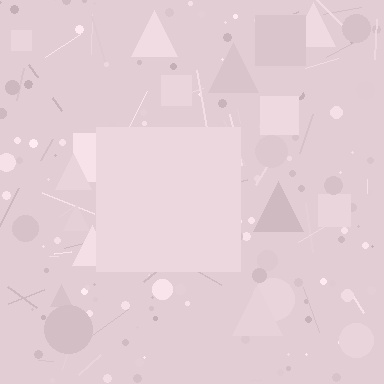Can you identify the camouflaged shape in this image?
The camouflaged shape is a square.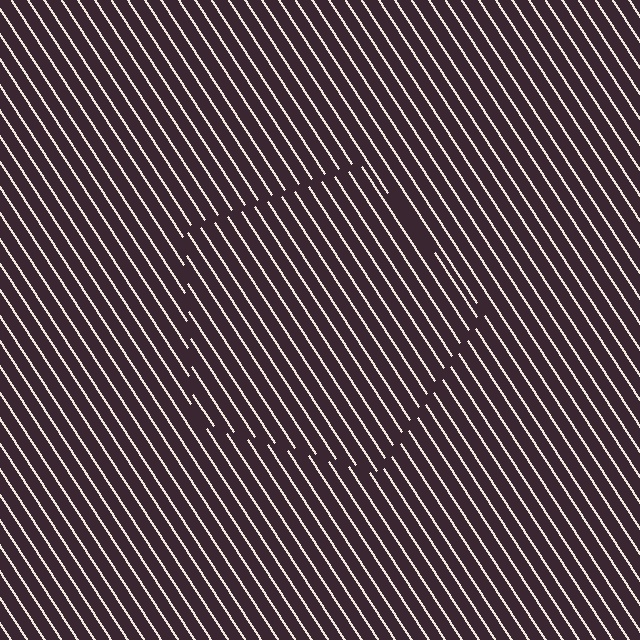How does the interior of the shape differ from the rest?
The interior of the shape contains the same grating, shifted by half a period — the contour is defined by the phase discontinuity where line-ends from the inner and outer gratings abut.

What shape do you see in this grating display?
An illusory pentagon. The interior of the shape contains the same grating, shifted by half a period — the contour is defined by the phase discontinuity where line-ends from the inner and outer gratings abut.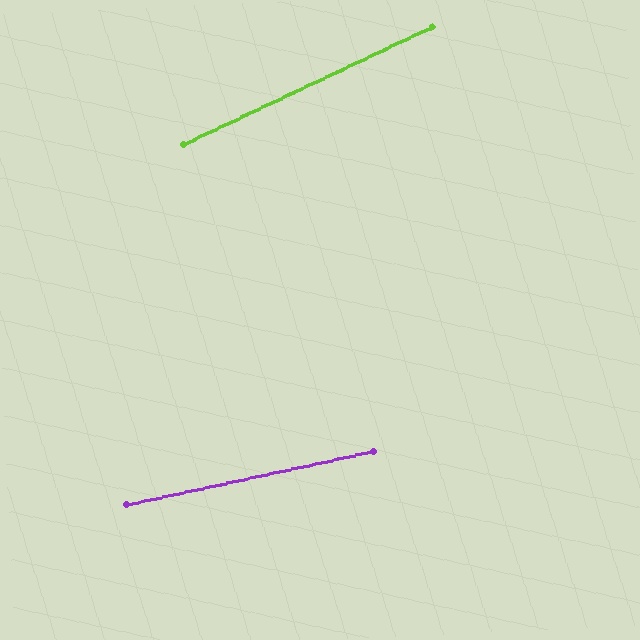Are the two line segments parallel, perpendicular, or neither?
Neither parallel nor perpendicular — they differ by about 13°.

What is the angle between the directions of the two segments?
Approximately 13 degrees.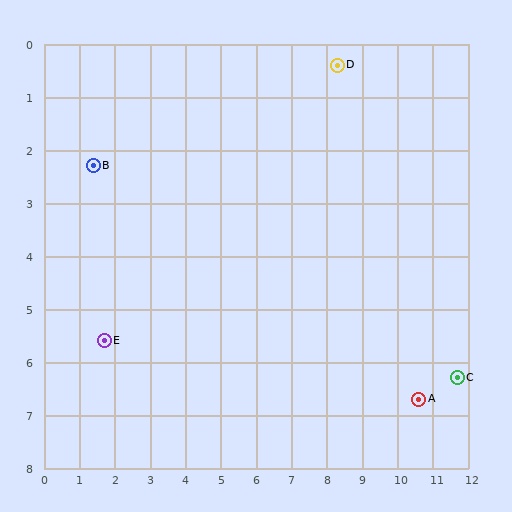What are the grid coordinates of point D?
Point D is at approximately (8.3, 0.4).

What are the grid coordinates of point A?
Point A is at approximately (10.6, 6.7).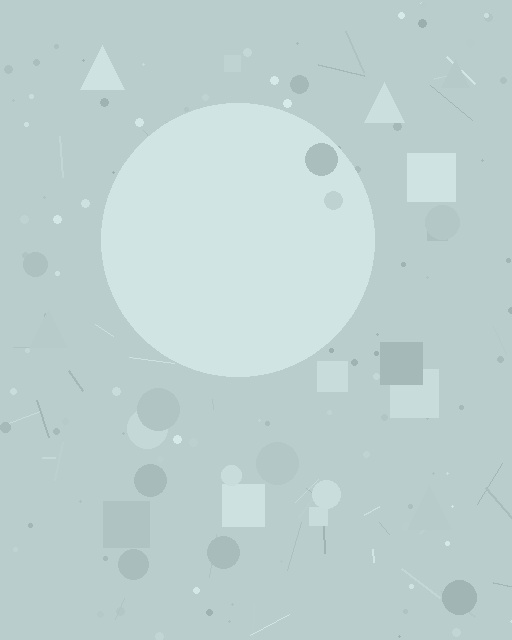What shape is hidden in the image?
A circle is hidden in the image.